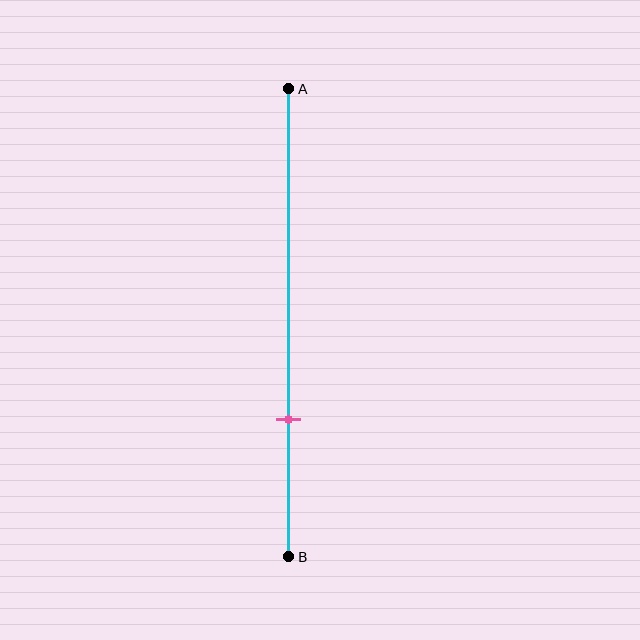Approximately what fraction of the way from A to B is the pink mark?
The pink mark is approximately 70% of the way from A to B.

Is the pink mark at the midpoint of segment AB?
No, the mark is at about 70% from A, not at the 50% midpoint.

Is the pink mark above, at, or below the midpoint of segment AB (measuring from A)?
The pink mark is below the midpoint of segment AB.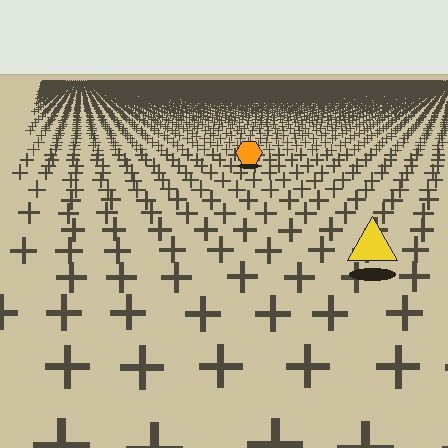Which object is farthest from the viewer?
The orange hexagon is farthest from the viewer. It appears smaller and the ground texture around it is denser.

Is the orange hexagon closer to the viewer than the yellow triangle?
No. The yellow triangle is closer — you can tell from the texture gradient: the ground texture is coarser near it.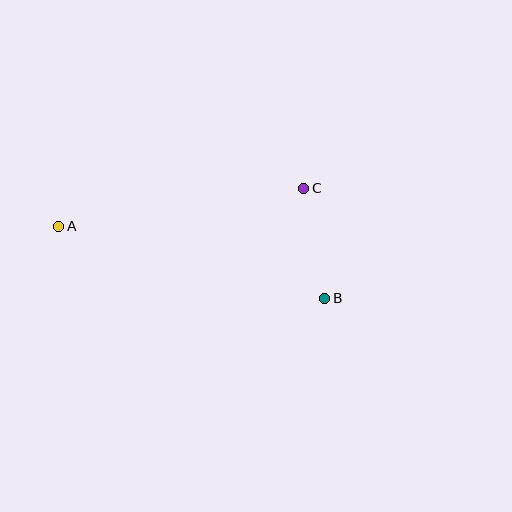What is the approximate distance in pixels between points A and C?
The distance between A and C is approximately 248 pixels.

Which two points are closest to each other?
Points B and C are closest to each other.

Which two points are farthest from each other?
Points A and B are farthest from each other.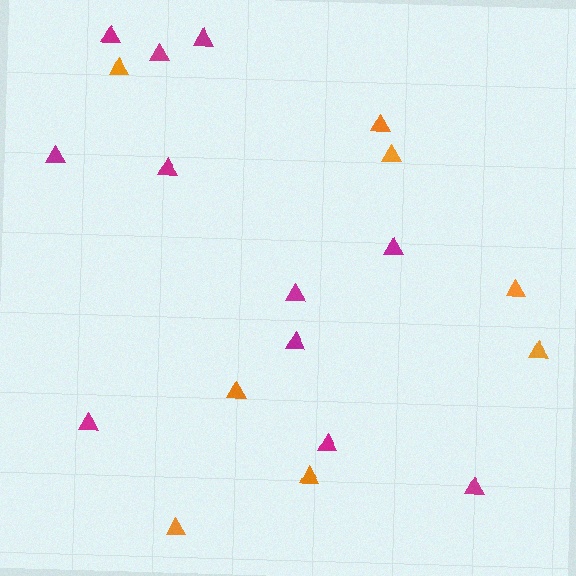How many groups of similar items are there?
There are 2 groups: one group of magenta triangles (11) and one group of orange triangles (8).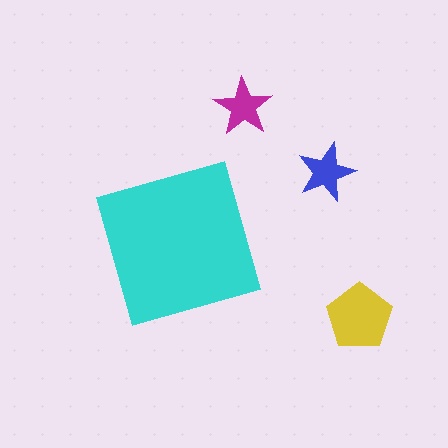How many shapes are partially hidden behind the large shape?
0 shapes are partially hidden.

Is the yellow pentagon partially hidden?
No, the yellow pentagon is fully visible.